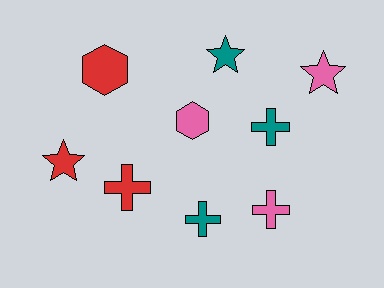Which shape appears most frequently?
Cross, with 4 objects.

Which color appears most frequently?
Pink, with 3 objects.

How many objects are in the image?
There are 9 objects.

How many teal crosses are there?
There are 2 teal crosses.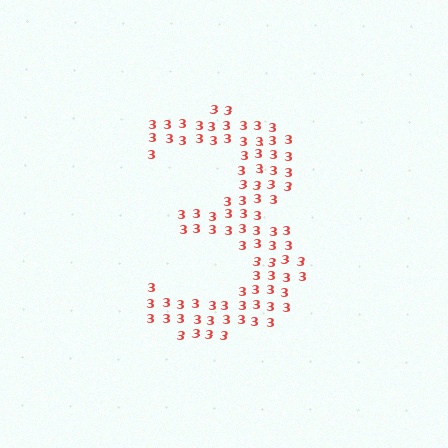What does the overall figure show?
The overall figure shows the digit 3.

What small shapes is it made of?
It is made of small digit 3's.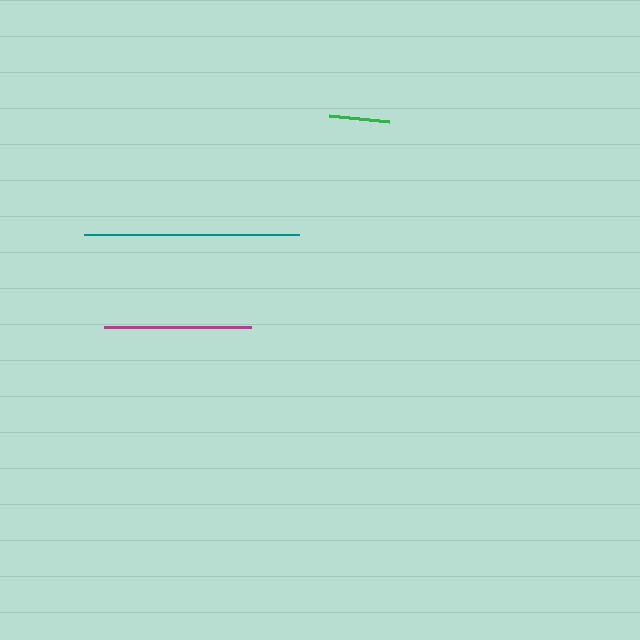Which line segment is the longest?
The teal line is the longest at approximately 215 pixels.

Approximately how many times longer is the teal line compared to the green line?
The teal line is approximately 3.6 times the length of the green line.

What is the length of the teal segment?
The teal segment is approximately 215 pixels long.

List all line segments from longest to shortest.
From longest to shortest: teal, magenta, green.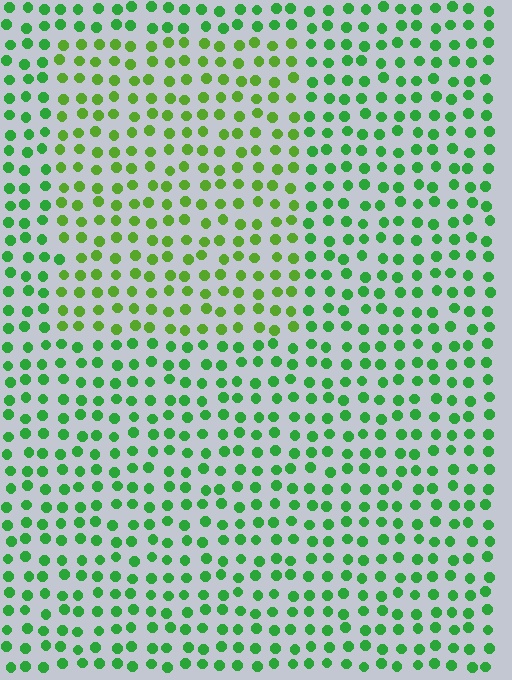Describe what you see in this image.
The image is filled with small green elements in a uniform arrangement. A rectangle-shaped region is visible where the elements are tinted to a slightly different hue, forming a subtle color boundary.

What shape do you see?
I see a rectangle.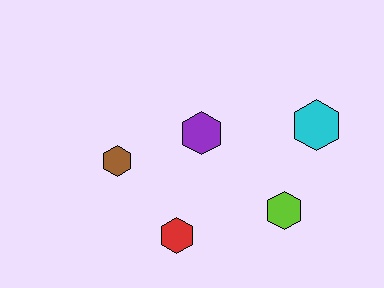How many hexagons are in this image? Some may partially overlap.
There are 5 hexagons.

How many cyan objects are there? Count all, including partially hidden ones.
There is 1 cyan object.